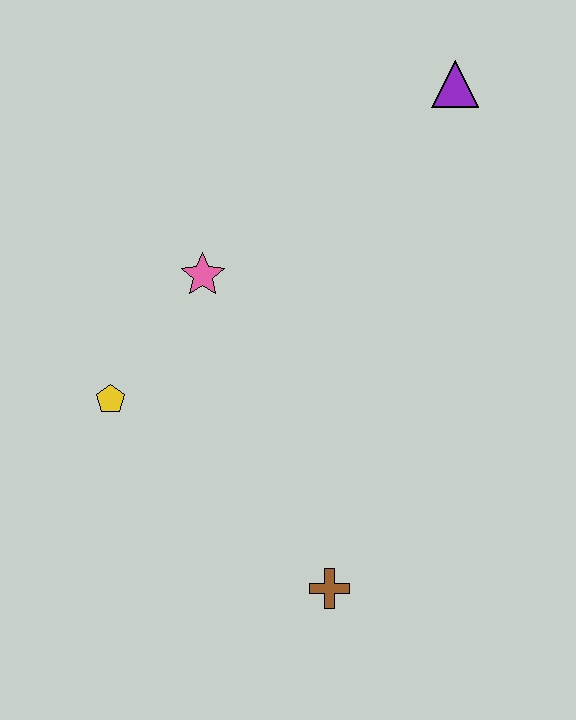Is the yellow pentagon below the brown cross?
No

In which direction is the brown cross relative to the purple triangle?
The brown cross is below the purple triangle.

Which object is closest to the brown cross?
The yellow pentagon is closest to the brown cross.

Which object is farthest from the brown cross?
The purple triangle is farthest from the brown cross.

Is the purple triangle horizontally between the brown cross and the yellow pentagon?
No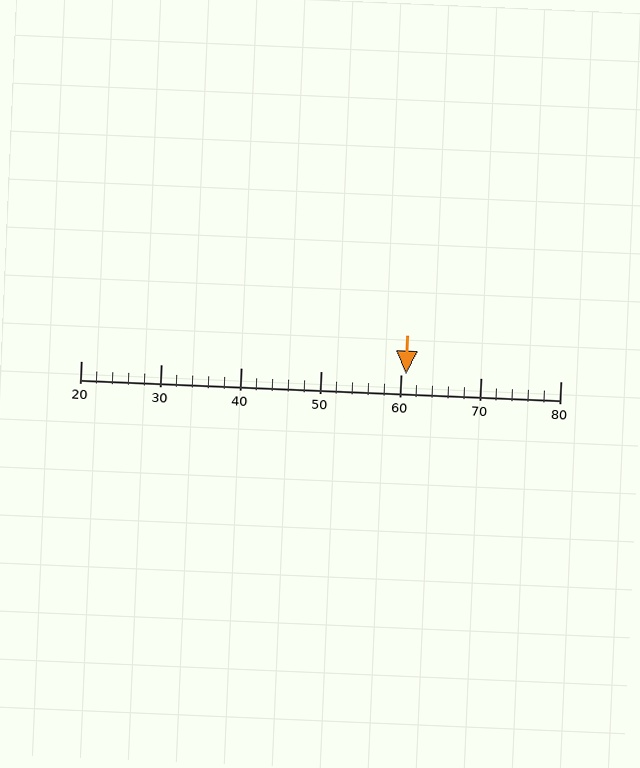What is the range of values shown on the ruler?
The ruler shows values from 20 to 80.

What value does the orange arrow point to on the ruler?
The orange arrow points to approximately 61.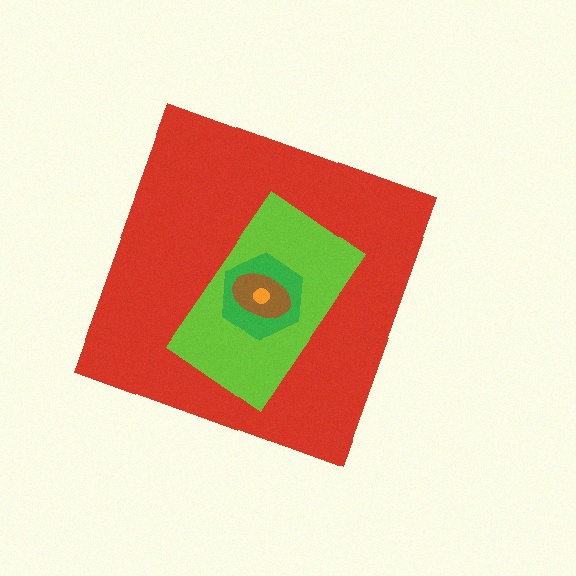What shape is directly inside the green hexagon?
The brown ellipse.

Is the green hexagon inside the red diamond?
Yes.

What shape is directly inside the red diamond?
The lime rectangle.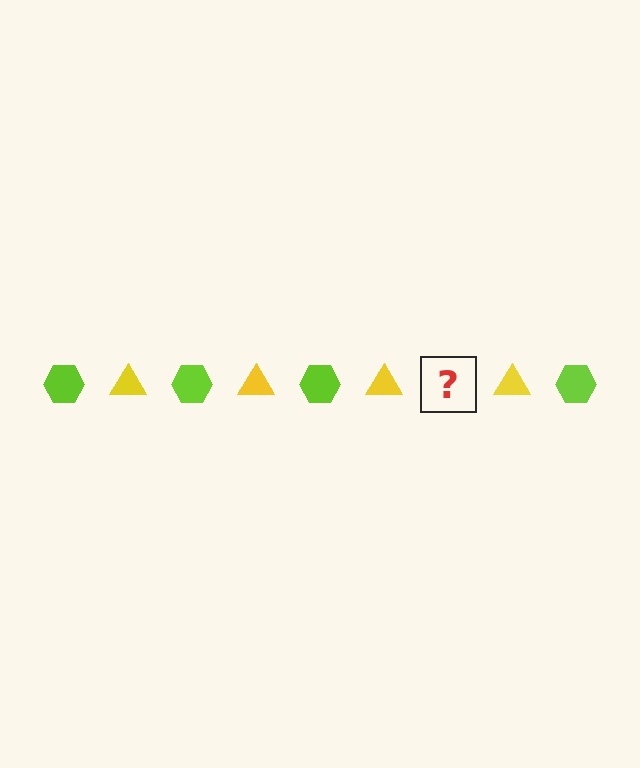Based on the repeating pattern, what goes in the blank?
The blank should be a lime hexagon.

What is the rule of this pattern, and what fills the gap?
The rule is that the pattern alternates between lime hexagon and yellow triangle. The gap should be filled with a lime hexagon.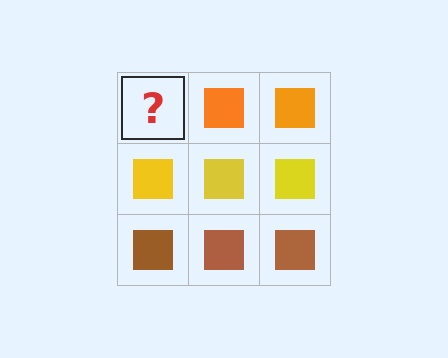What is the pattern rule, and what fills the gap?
The rule is that each row has a consistent color. The gap should be filled with an orange square.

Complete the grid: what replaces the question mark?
The question mark should be replaced with an orange square.